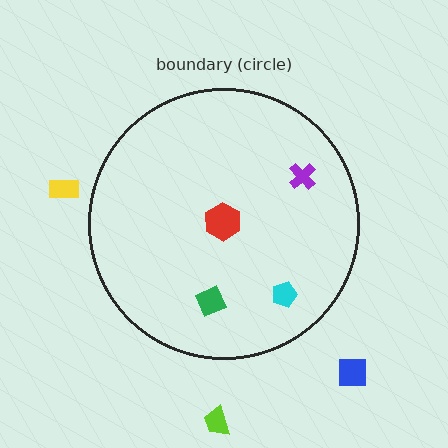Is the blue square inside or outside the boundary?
Outside.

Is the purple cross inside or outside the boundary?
Inside.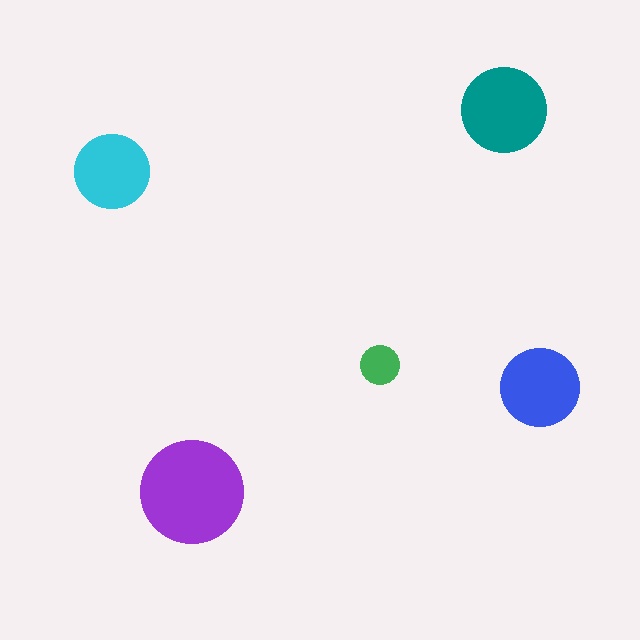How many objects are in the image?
There are 5 objects in the image.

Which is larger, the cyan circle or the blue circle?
The blue one.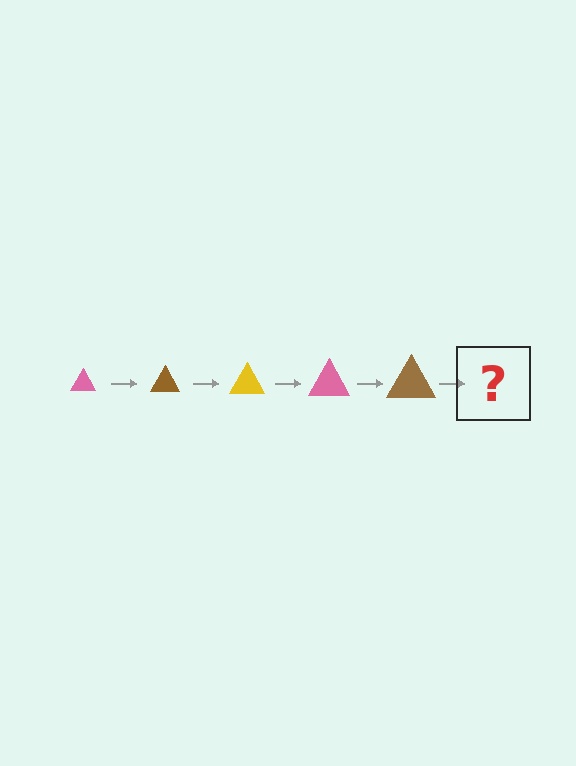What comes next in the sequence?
The next element should be a yellow triangle, larger than the previous one.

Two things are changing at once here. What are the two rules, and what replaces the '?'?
The two rules are that the triangle grows larger each step and the color cycles through pink, brown, and yellow. The '?' should be a yellow triangle, larger than the previous one.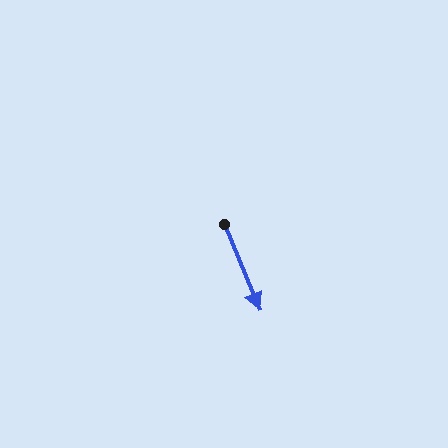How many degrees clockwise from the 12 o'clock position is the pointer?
Approximately 157 degrees.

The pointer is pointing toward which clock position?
Roughly 5 o'clock.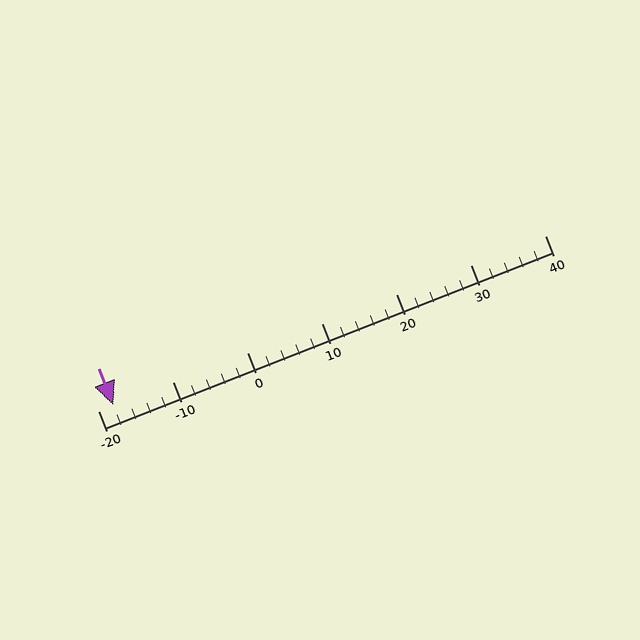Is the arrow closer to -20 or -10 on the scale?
The arrow is closer to -20.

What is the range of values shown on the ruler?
The ruler shows values from -20 to 40.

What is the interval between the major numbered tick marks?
The major tick marks are spaced 10 units apart.